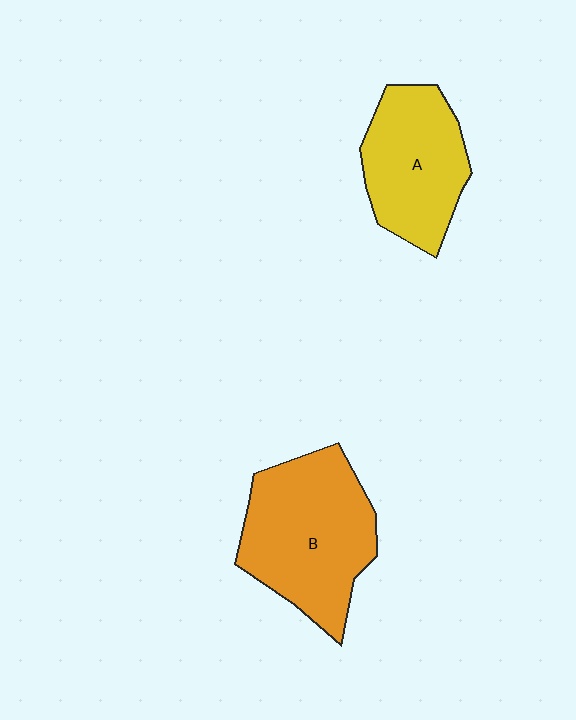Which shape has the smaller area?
Shape A (yellow).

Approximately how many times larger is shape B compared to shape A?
Approximately 1.3 times.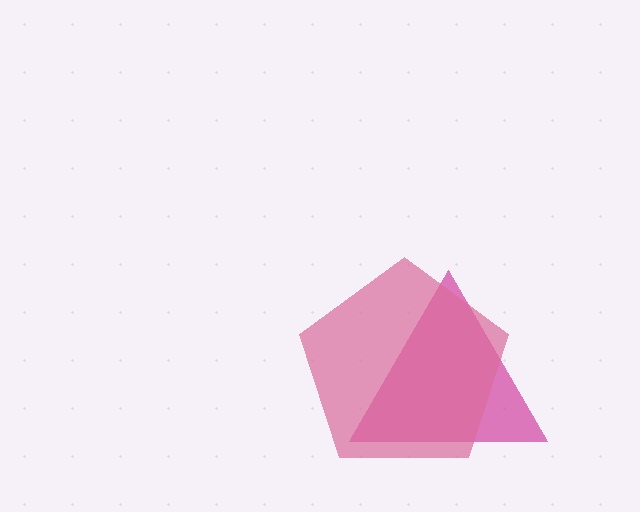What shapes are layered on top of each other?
The layered shapes are: a magenta triangle, a pink pentagon.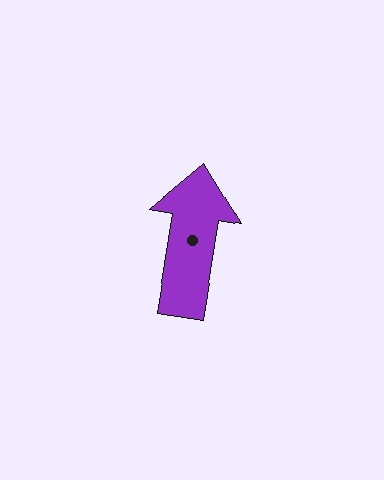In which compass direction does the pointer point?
North.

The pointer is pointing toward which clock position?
Roughly 12 o'clock.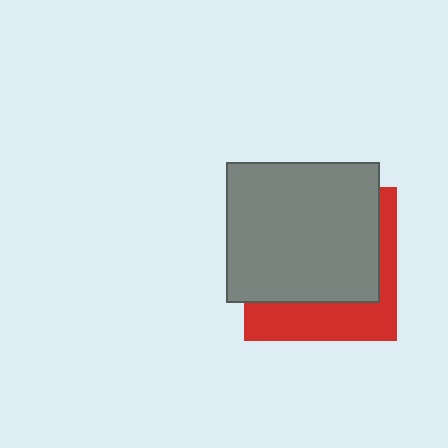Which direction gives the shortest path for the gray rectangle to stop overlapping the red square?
Moving up gives the shortest separation.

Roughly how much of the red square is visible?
A small part of it is visible (roughly 33%).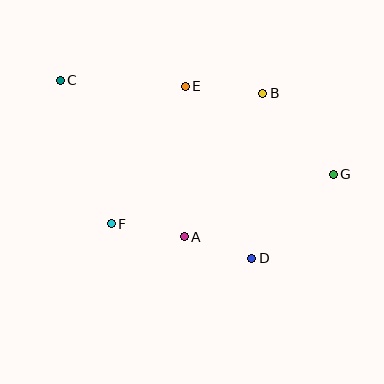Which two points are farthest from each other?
Points C and G are farthest from each other.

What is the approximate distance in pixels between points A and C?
The distance between A and C is approximately 199 pixels.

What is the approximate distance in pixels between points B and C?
The distance between B and C is approximately 203 pixels.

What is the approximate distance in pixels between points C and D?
The distance between C and D is approximately 261 pixels.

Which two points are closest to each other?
Points A and D are closest to each other.